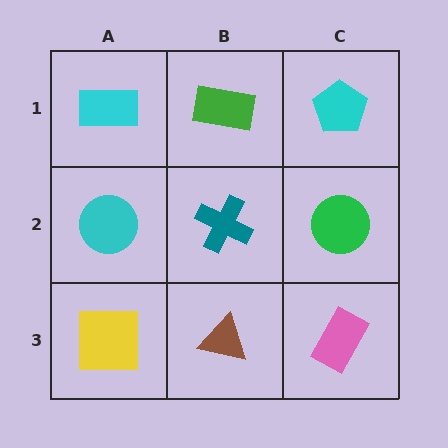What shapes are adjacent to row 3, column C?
A green circle (row 2, column C), a brown triangle (row 3, column B).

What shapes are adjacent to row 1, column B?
A teal cross (row 2, column B), a cyan rectangle (row 1, column A), a cyan pentagon (row 1, column C).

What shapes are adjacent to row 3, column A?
A cyan circle (row 2, column A), a brown triangle (row 3, column B).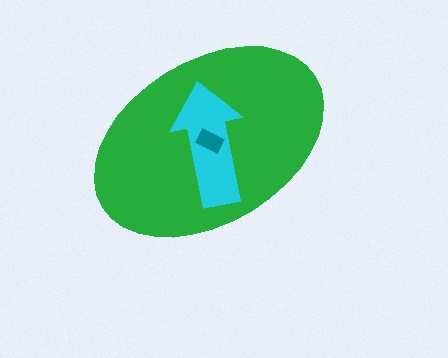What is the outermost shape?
The green ellipse.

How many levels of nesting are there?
3.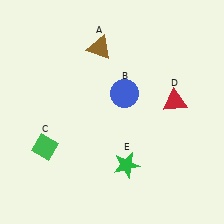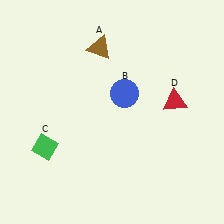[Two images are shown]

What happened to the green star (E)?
The green star (E) was removed in Image 2. It was in the bottom-right area of Image 1.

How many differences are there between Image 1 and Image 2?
There is 1 difference between the two images.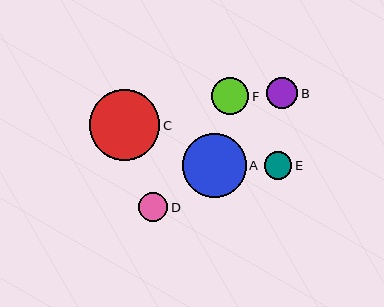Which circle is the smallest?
Circle E is the smallest with a size of approximately 28 pixels.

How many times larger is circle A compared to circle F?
Circle A is approximately 1.7 times the size of circle F.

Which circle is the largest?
Circle C is the largest with a size of approximately 71 pixels.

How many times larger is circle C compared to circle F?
Circle C is approximately 1.9 times the size of circle F.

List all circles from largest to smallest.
From largest to smallest: C, A, F, B, D, E.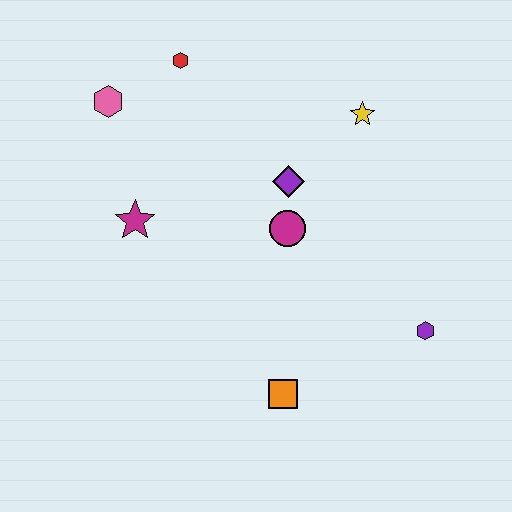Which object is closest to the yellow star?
The purple diamond is closest to the yellow star.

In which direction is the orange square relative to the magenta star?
The orange square is below the magenta star.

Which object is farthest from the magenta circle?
The pink hexagon is farthest from the magenta circle.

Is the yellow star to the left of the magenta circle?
No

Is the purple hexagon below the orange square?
No